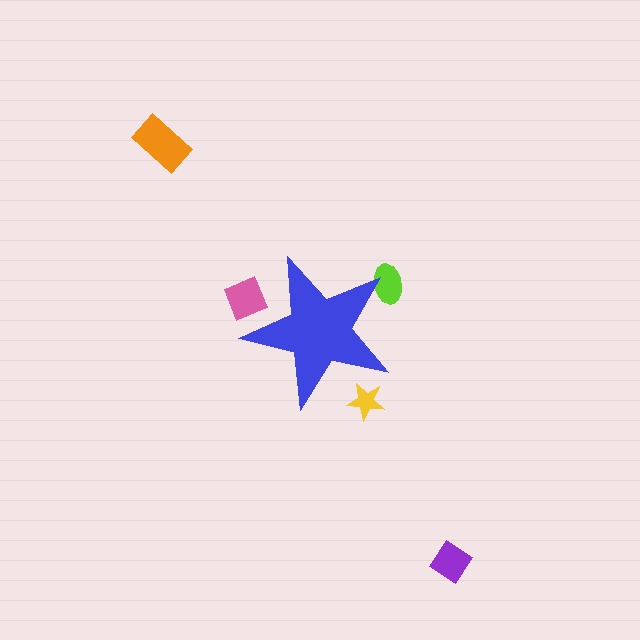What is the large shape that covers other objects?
A blue star.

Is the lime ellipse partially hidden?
Yes, the lime ellipse is partially hidden behind the blue star.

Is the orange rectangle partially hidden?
No, the orange rectangle is fully visible.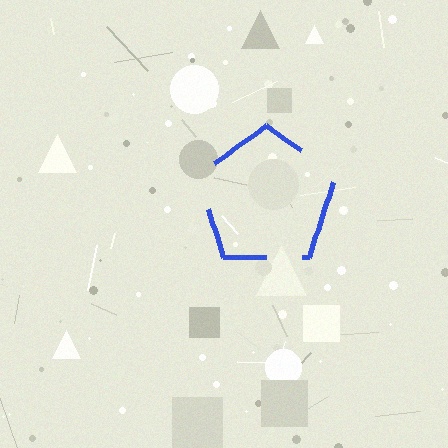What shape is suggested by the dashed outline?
The dashed outline suggests a pentagon.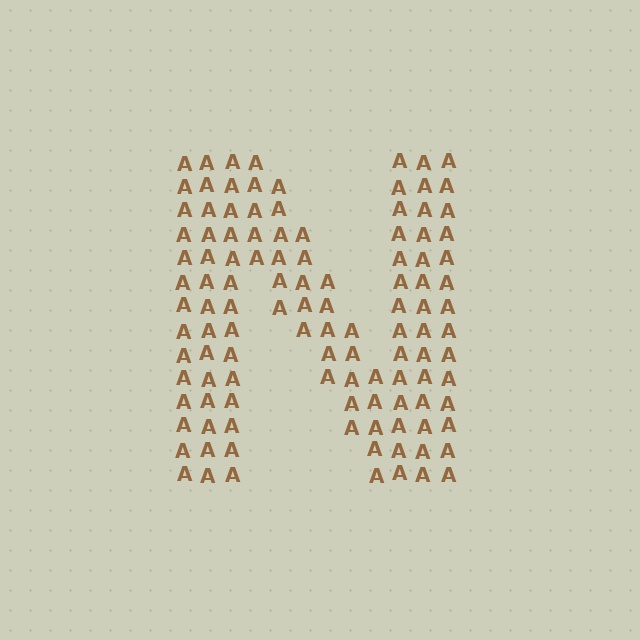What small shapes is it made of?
It is made of small letter A's.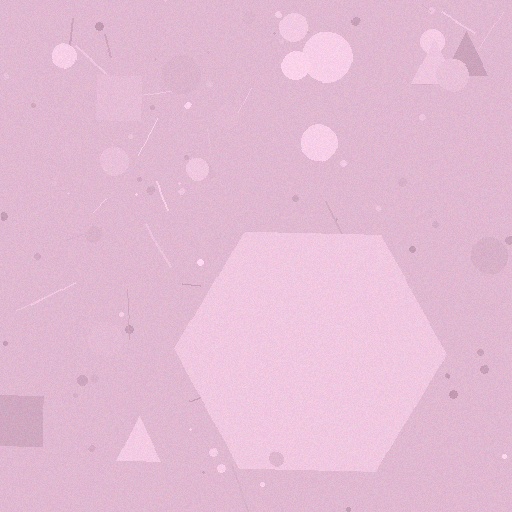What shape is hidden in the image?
A hexagon is hidden in the image.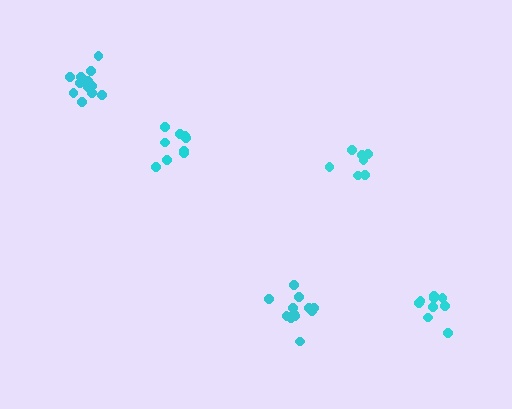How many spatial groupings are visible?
There are 5 spatial groupings.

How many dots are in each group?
Group 1: 9 dots, Group 2: 12 dots, Group 3: 12 dots, Group 4: 9 dots, Group 5: 7 dots (49 total).